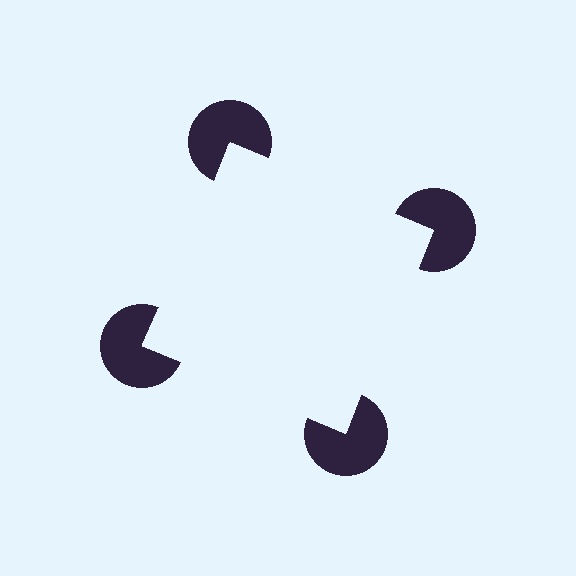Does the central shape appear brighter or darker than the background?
It typically appears slightly brighter than the background, even though no actual brightness change is drawn.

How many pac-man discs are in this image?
There are 4 — one at each vertex of the illusory square.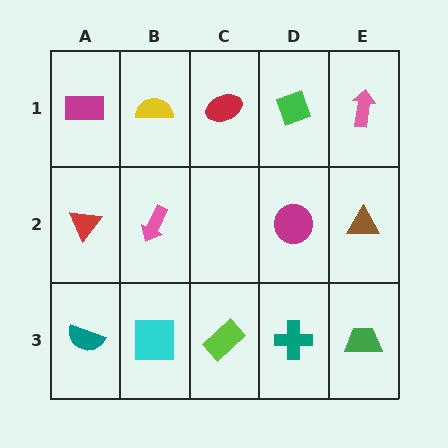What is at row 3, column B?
A cyan square.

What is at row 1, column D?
A green diamond.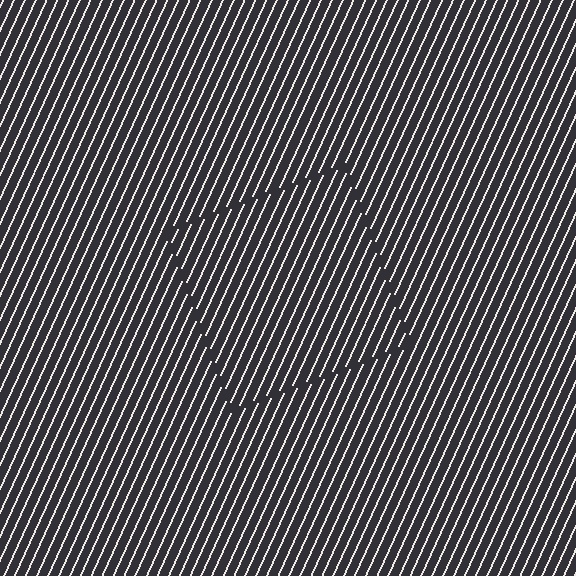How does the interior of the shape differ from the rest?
The interior of the shape contains the same grating, shifted by half a period — the contour is defined by the phase discontinuity where line-ends from the inner and outer gratings abut.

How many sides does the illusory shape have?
4 sides — the line-ends trace a square.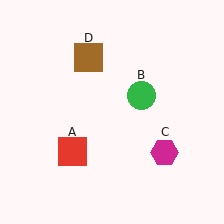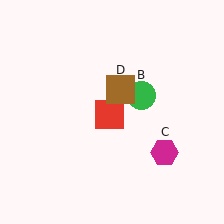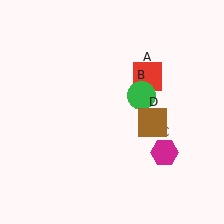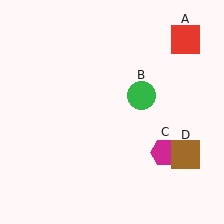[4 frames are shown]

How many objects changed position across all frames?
2 objects changed position: red square (object A), brown square (object D).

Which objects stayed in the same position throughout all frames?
Green circle (object B) and magenta hexagon (object C) remained stationary.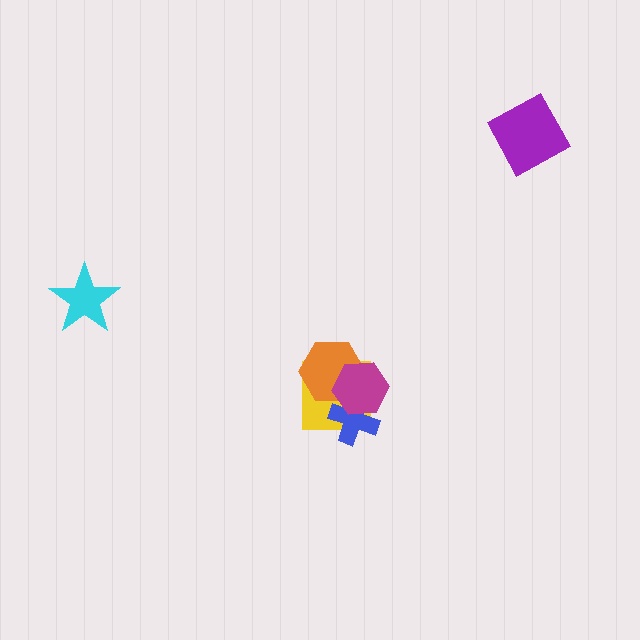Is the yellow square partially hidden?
Yes, it is partially covered by another shape.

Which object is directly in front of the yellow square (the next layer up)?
The blue cross is directly in front of the yellow square.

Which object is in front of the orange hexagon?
The magenta hexagon is in front of the orange hexagon.